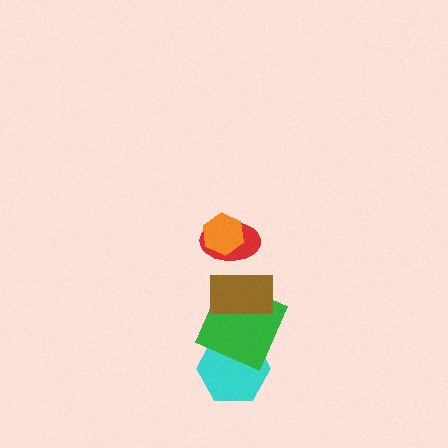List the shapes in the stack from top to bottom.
From top to bottom: the orange hexagon, the red ellipse, the brown rectangle, the green square, the cyan hexagon.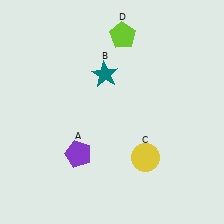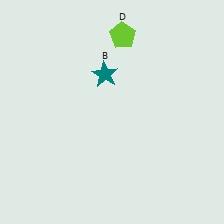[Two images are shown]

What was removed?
The purple pentagon (A), the yellow circle (C) were removed in Image 2.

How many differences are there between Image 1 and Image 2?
There are 2 differences between the two images.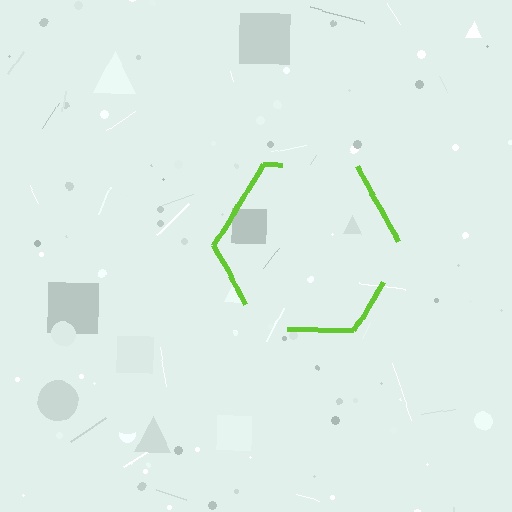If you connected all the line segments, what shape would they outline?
They would outline a hexagon.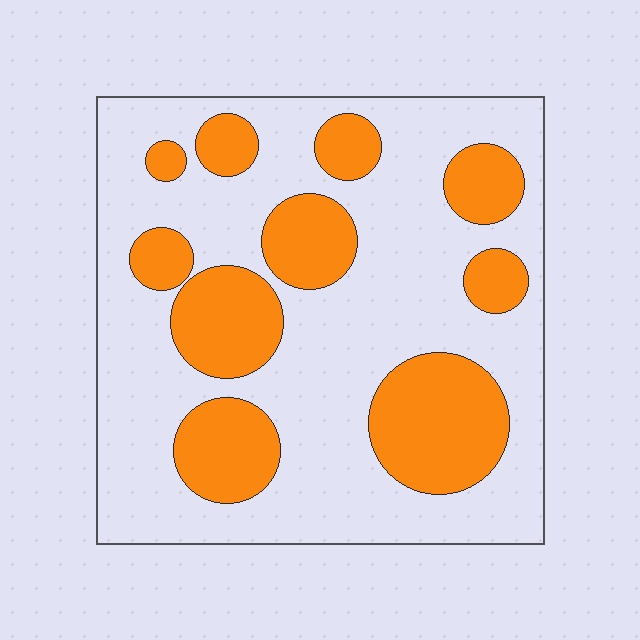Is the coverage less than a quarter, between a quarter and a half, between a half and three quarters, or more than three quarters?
Between a quarter and a half.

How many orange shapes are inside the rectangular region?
10.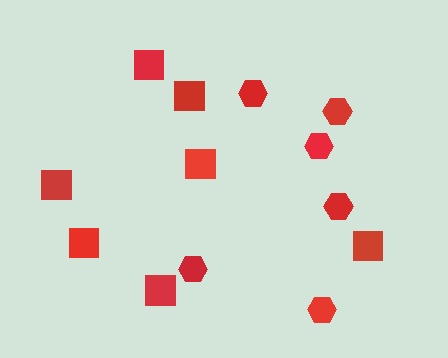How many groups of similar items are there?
There are 2 groups: one group of squares (7) and one group of hexagons (6).